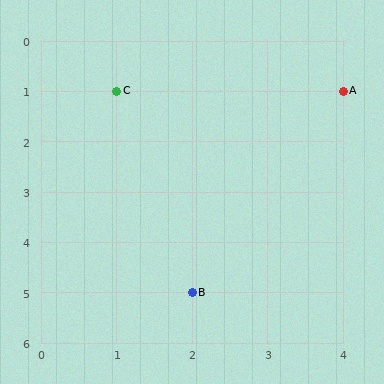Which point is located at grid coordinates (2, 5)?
Point B is at (2, 5).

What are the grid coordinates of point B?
Point B is at grid coordinates (2, 5).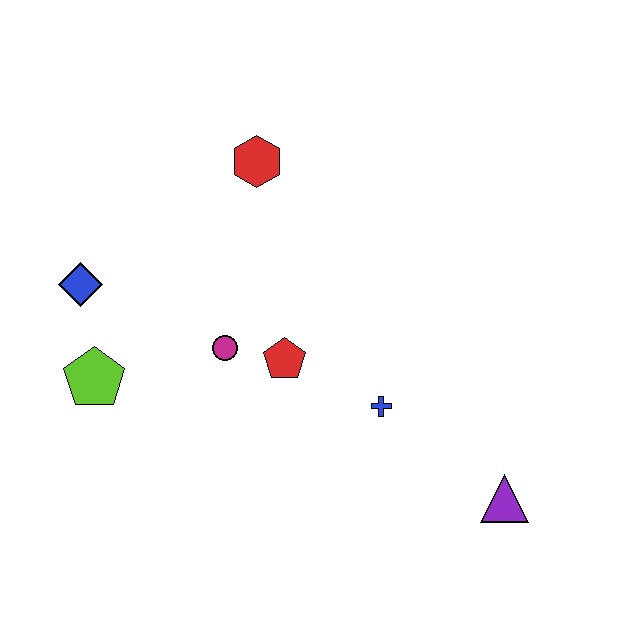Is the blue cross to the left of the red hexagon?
No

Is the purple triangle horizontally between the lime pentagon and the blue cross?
No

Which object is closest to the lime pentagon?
The blue diamond is closest to the lime pentagon.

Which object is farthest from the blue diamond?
The purple triangle is farthest from the blue diamond.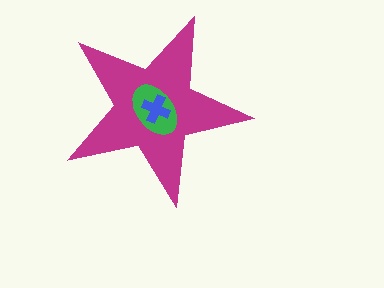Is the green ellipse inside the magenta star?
Yes.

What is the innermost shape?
The blue cross.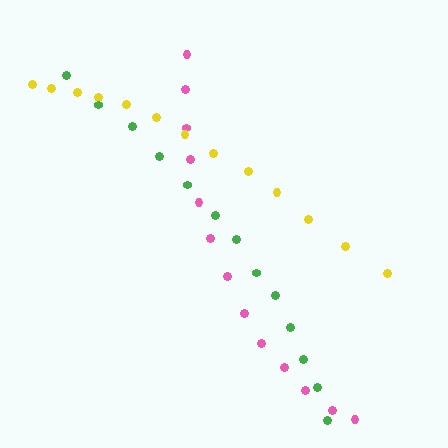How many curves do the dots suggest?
There are 3 distinct paths.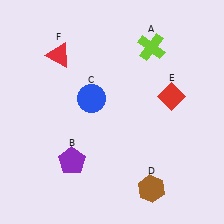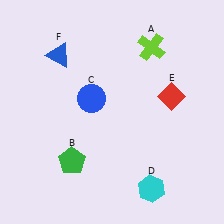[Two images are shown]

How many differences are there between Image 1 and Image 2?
There are 3 differences between the two images.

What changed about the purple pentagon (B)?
In Image 1, B is purple. In Image 2, it changed to green.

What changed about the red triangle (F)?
In Image 1, F is red. In Image 2, it changed to blue.